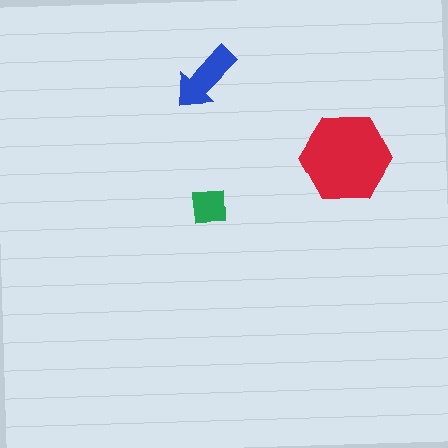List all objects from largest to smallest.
The red hexagon, the blue arrow, the green square.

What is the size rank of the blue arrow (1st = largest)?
2nd.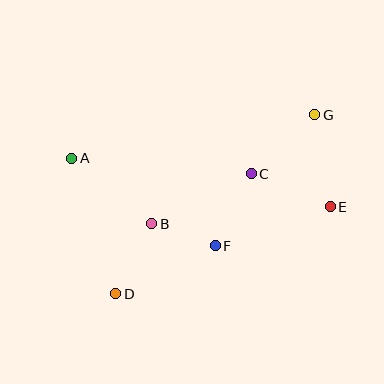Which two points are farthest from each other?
Points D and G are farthest from each other.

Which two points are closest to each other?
Points B and F are closest to each other.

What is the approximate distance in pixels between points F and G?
The distance between F and G is approximately 165 pixels.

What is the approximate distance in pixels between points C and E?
The distance between C and E is approximately 86 pixels.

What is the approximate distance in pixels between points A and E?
The distance between A and E is approximately 263 pixels.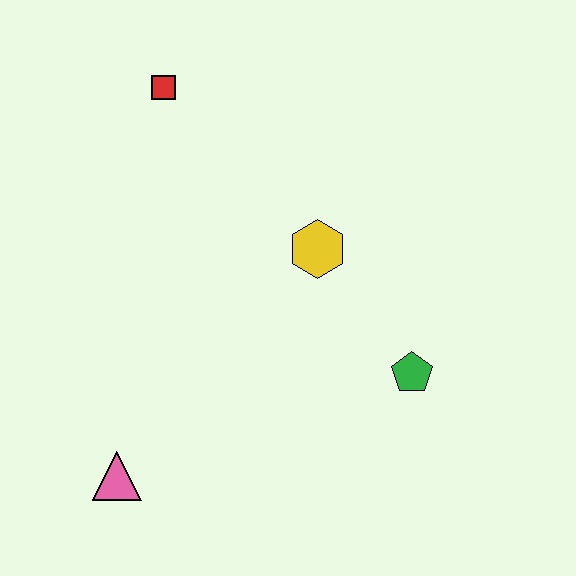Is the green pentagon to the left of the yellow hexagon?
No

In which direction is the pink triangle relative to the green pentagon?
The pink triangle is to the left of the green pentagon.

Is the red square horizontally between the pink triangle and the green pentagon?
Yes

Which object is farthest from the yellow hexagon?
The pink triangle is farthest from the yellow hexagon.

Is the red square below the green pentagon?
No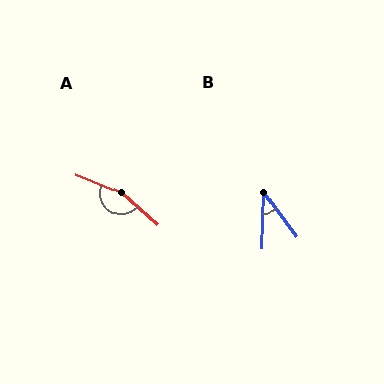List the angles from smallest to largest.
B (38°), A (161°).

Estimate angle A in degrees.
Approximately 161 degrees.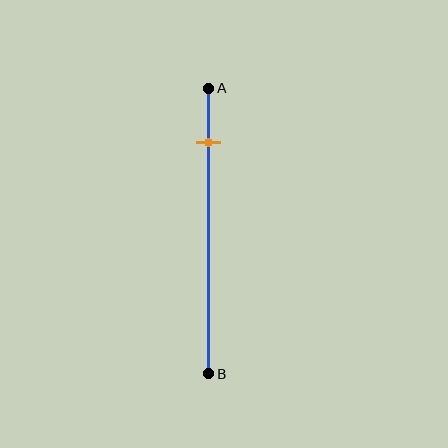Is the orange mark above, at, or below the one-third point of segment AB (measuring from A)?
The orange mark is above the one-third point of segment AB.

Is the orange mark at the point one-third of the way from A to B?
No, the mark is at about 20% from A, not at the 33% one-third point.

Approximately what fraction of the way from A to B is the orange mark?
The orange mark is approximately 20% of the way from A to B.